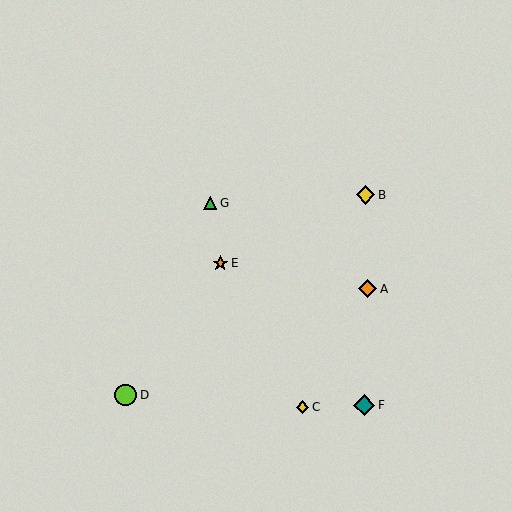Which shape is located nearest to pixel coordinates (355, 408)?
The teal diamond (labeled F) at (364, 405) is nearest to that location.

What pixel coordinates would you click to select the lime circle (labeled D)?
Click at (126, 395) to select the lime circle D.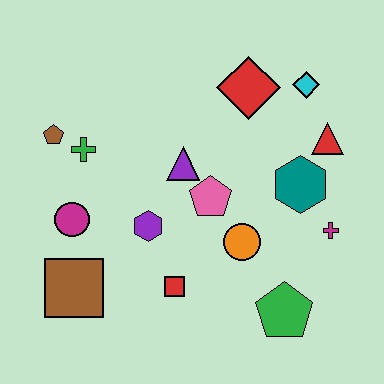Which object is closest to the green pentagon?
The orange circle is closest to the green pentagon.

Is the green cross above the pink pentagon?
Yes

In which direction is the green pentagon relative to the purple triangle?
The green pentagon is below the purple triangle.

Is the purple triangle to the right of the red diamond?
No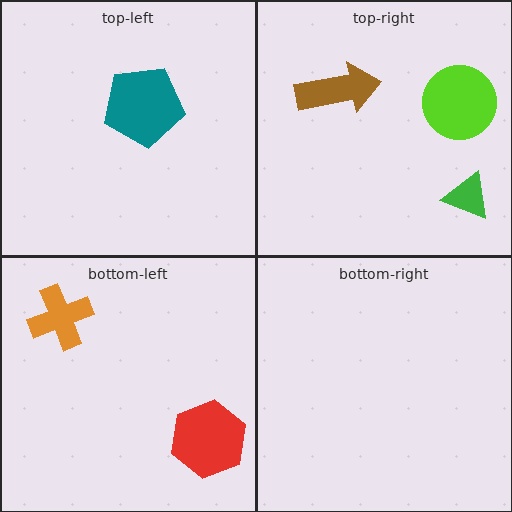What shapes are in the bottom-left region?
The orange cross, the red hexagon.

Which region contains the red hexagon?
The bottom-left region.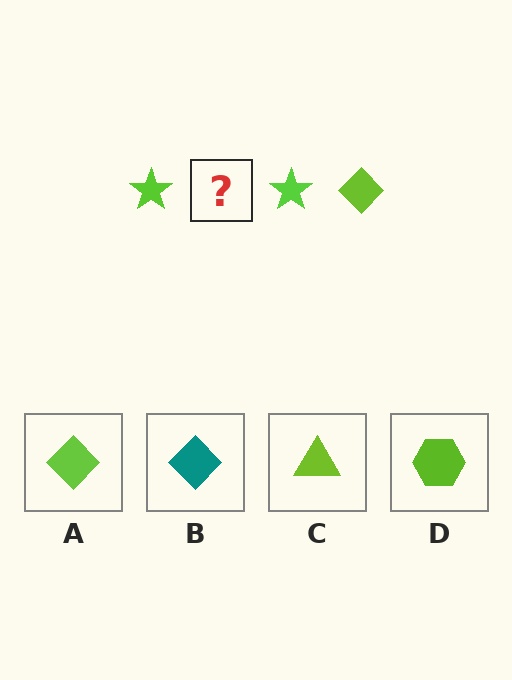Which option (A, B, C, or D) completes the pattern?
A.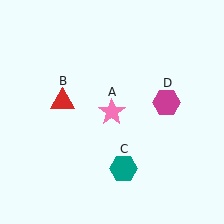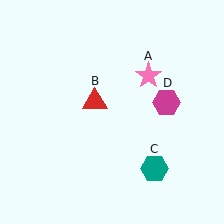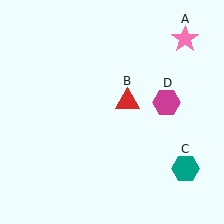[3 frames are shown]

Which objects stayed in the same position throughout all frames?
Magenta hexagon (object D) remained stationary.